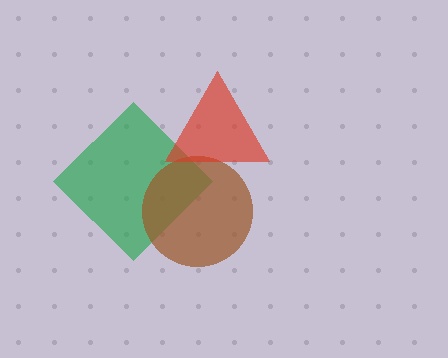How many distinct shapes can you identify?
There are 3 distinct shapes: a green diamond, a brown circle, a red triangle.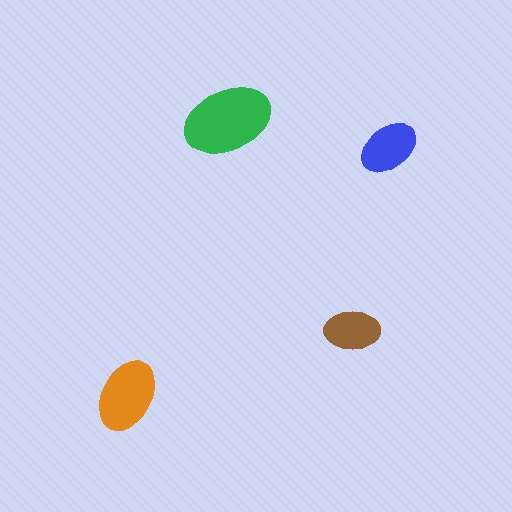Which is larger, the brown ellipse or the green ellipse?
The green one.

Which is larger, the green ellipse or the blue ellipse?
The green one.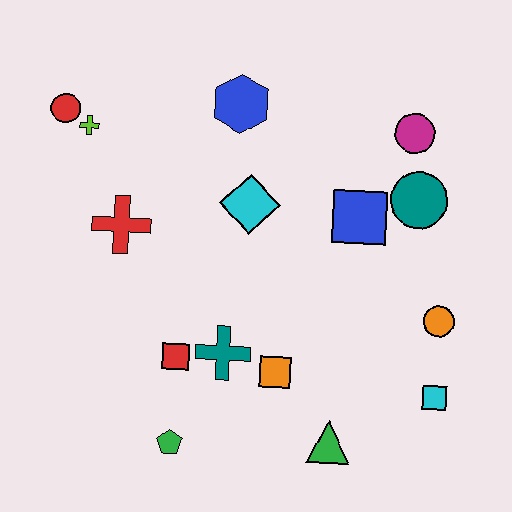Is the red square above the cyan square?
Yes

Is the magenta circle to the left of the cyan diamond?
No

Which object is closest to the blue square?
The teal circle is closest to the blue square.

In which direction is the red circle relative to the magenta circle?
The red circle is to the left of the magenta circle.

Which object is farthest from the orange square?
The red circle is farthest from the orange square.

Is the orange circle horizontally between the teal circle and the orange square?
No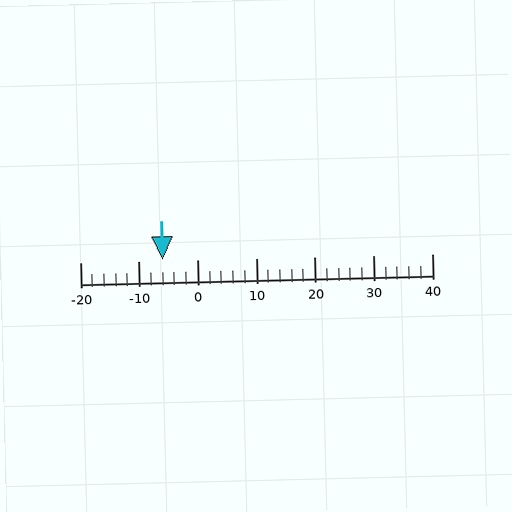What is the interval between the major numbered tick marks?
The major tick marks are spaced 10 units apart.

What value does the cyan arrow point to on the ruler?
The cyan arrow points to approximately -6.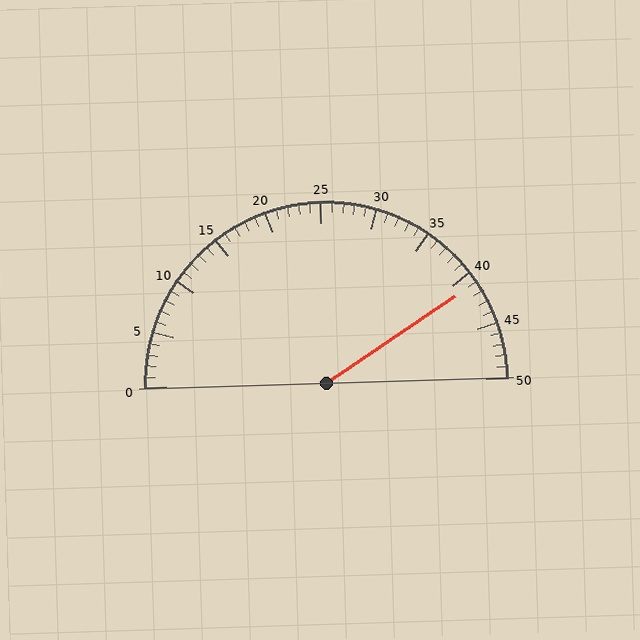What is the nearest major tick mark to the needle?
The nearest major tick mark is 40.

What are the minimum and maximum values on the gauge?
The gauge ranges from 0 to 50.